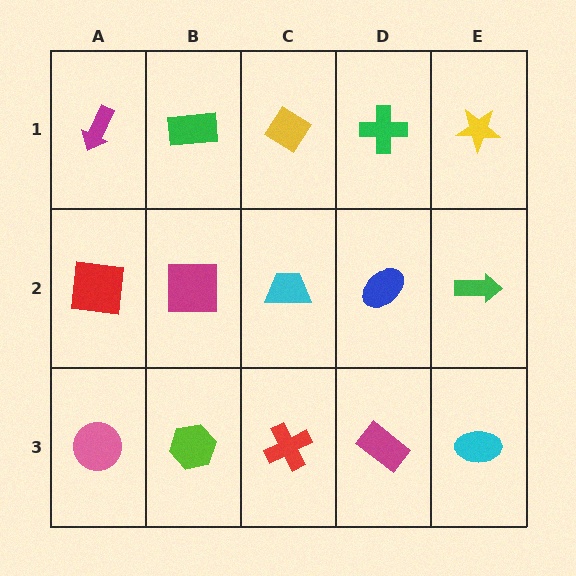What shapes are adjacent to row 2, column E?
A yellow star (row 1, column E), a cyan ellipse (row 3, column E), a blue ellipse (row 2, column D).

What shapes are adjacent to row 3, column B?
A magenta square (row 2, column B), a pink circle (row 3, column A), a red cross (row 3, column C).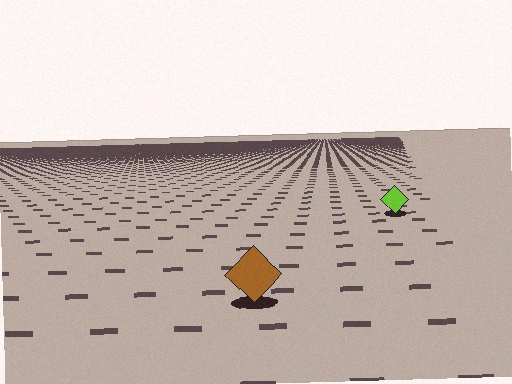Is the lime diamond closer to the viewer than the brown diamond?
No. The brown diamond is closer — you can tell from the texture gradient: the ground texture is coarser near it.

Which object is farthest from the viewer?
The lime diamond is farthest from the viewer. It appears smaller and the ground texture around it is denser.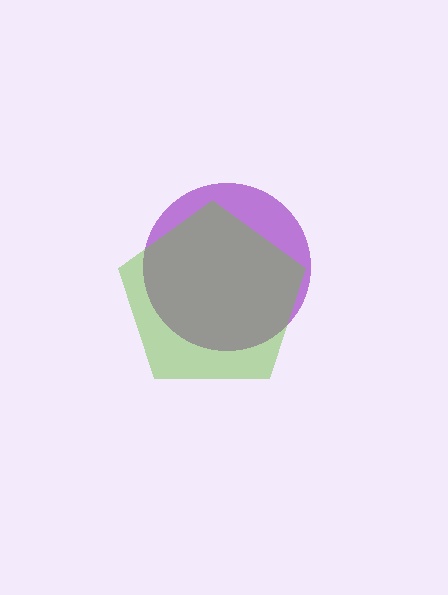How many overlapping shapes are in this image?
There are 2 overlapping shapes in the image.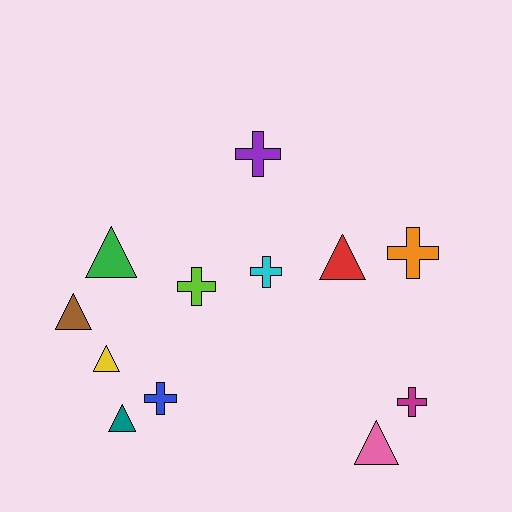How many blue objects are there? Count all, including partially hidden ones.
There is 1 blue object.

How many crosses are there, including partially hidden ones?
There are 6 crosses.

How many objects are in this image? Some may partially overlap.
There are 12 objects.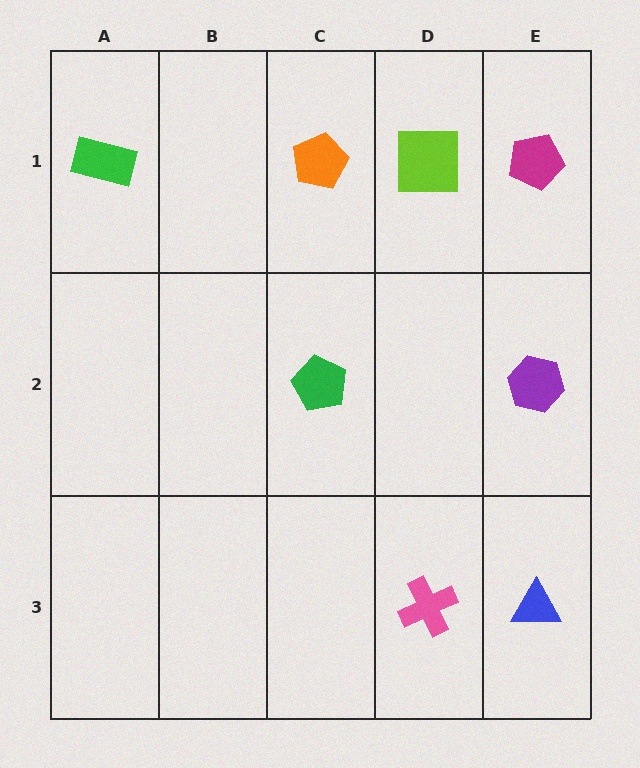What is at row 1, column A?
A green rectangle.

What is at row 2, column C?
A green pentagon.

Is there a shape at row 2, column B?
No, that cell is empty.